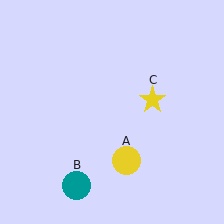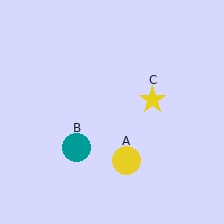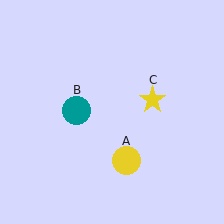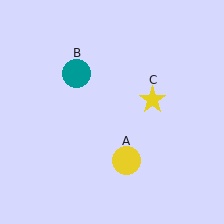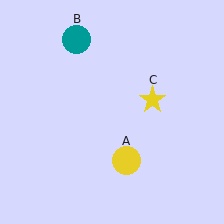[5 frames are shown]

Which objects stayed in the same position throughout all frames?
Yellow circle (object A) and yellow star (object C) remained stationary.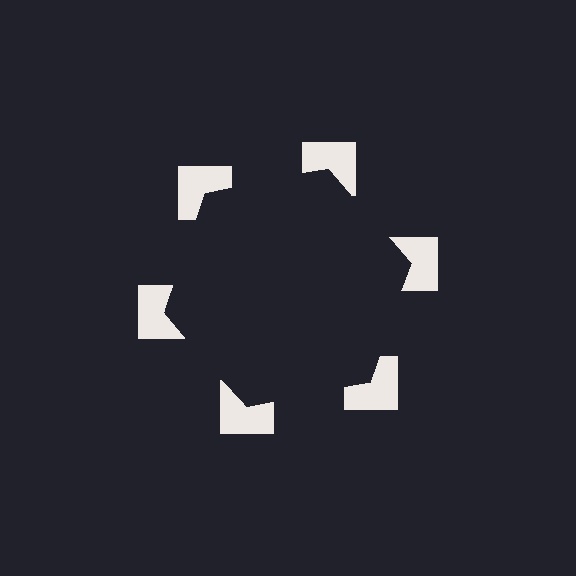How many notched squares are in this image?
There are 6 — one at each vertex of the illusory hexagon.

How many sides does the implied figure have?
6 sides.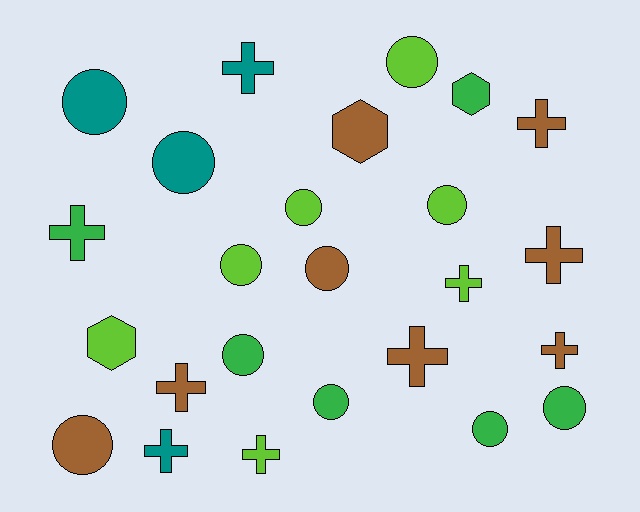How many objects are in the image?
There are 25 objects.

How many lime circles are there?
There are 4 lime circles.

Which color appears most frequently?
Brown, with 8 objects.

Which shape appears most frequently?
Circle, with 12 objects.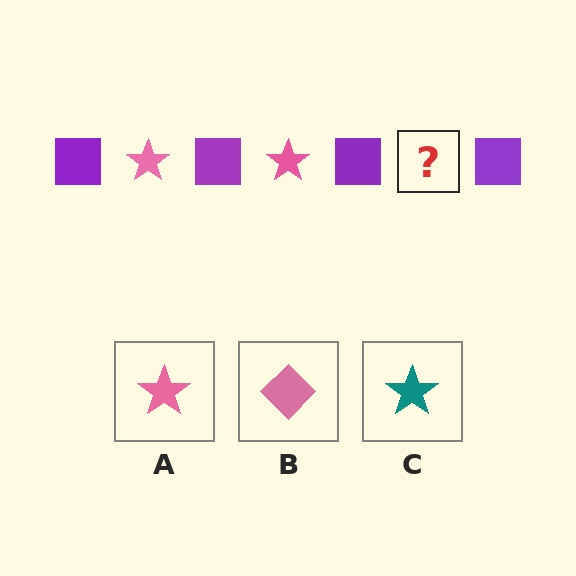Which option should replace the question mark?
Option A.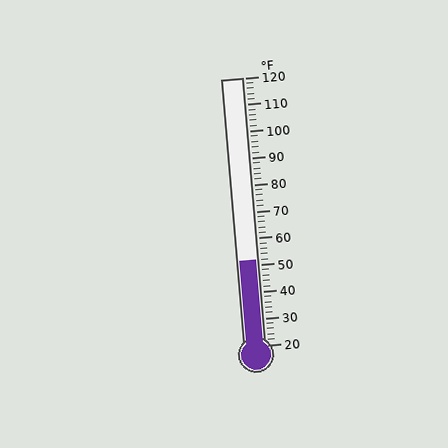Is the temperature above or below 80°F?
The temperature is below 80°F.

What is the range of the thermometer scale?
The thermometer scale ranges from 20°F to 120°F.